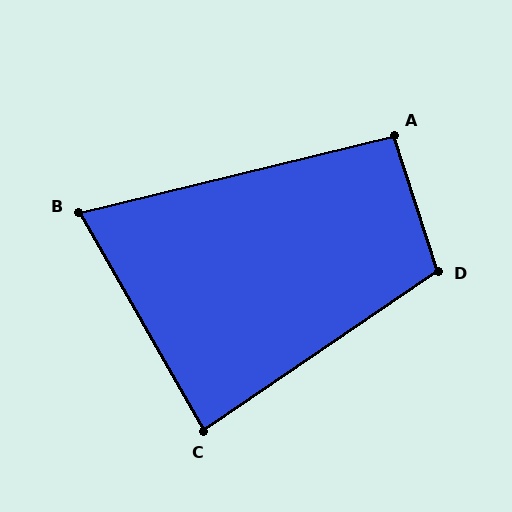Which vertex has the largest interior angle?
D, at approximately 106 degrees.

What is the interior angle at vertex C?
Approximately 86 degrees (approximately right).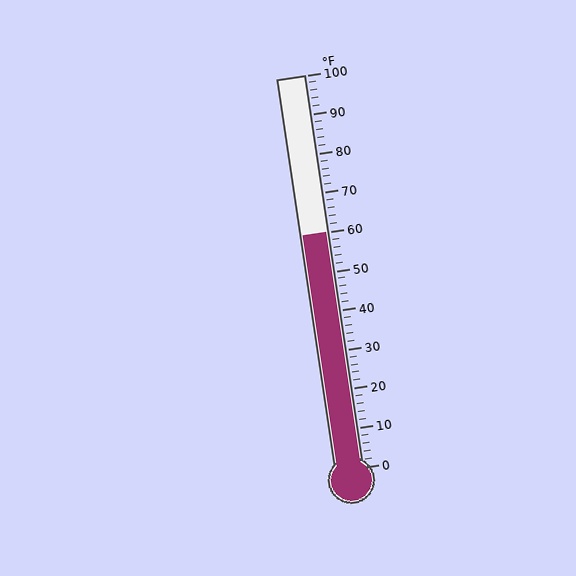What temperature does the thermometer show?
The thermometer shows approximately 60°F.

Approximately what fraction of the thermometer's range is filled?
The thermometer is filled to approximately 60% of its range.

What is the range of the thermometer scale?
The thermometer scale ranges from 0°F to 100°F.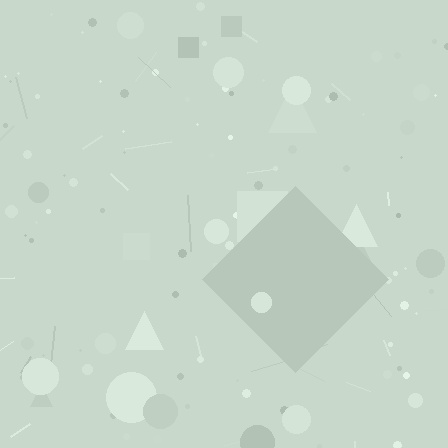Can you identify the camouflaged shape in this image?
The camouflaged shape is a diamond.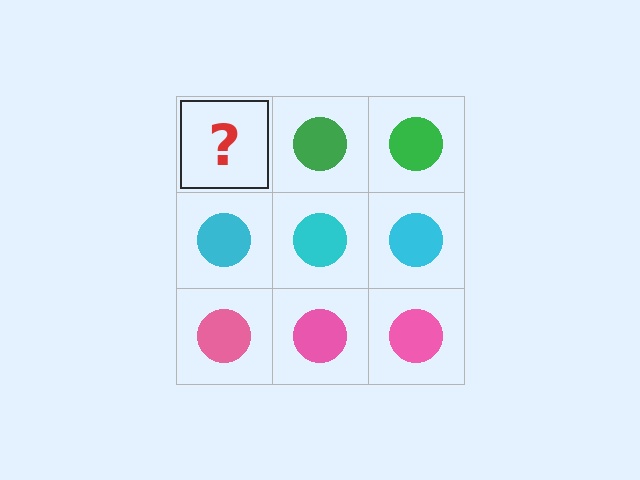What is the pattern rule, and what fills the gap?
The rule is that each row has a consistent color. The gap should be filled with a green circle.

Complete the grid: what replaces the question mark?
The question mark should be replaced with a green circle.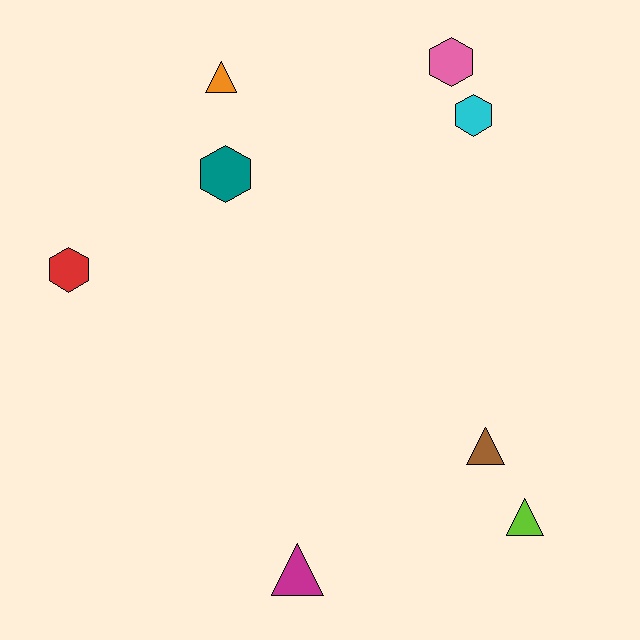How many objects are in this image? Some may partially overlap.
There are 8 objects.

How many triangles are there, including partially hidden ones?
There are 4 triangles.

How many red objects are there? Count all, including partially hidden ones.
There is 1 red object.